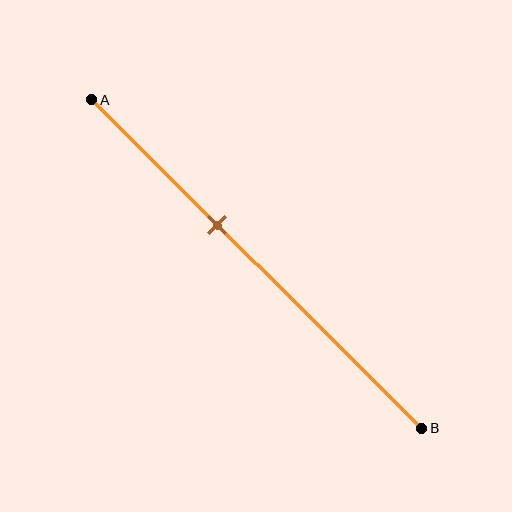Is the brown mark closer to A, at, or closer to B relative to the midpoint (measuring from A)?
The brown mark is closer to point A than the midpoint of segment AB.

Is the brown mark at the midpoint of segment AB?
No, the mark is at about 40% from A, not at the 50% midpoint.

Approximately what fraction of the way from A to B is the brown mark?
The brown mark is approximately 40% of the way from A to B.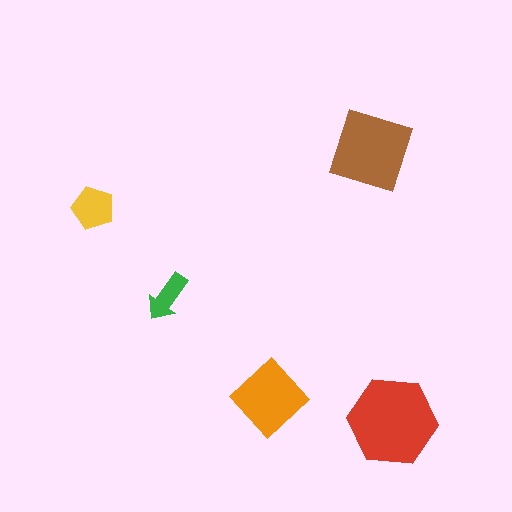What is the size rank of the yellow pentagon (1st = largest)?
4th.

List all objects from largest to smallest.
The red hexagon, the brown square, the orange diamond, the yellow pentagon, the green arrow.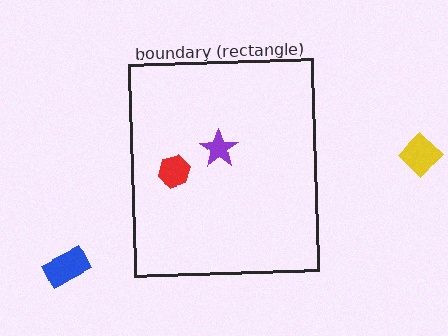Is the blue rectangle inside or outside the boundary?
Outside.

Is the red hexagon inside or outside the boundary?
Inside.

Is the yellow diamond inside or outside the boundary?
Outside.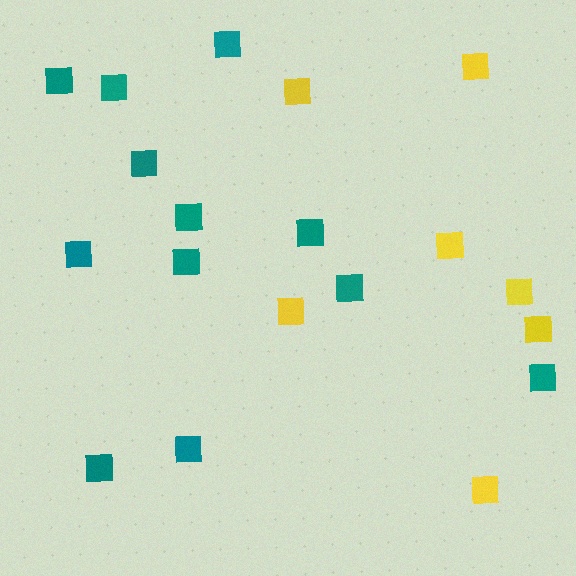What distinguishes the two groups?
There are 2 groups: one group of teal squares (12) and one group of yellow squares (7).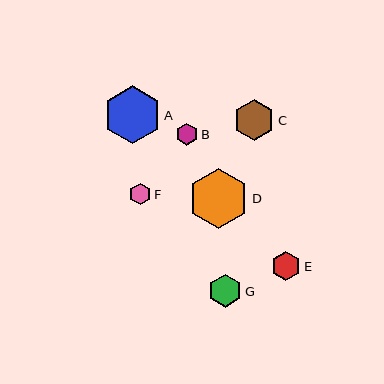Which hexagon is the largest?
Hexagon D is the largest with a size of approximately 61 pixels.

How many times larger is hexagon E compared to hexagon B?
Hexagon E is approximately 1.3 times the size of hexagon B.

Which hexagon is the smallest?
Hexagon F is the smallest with a size of approximately 22 pixels.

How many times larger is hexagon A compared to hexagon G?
Hexagon A is approximately 1.7 times the size of hexagon G.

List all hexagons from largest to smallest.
From largest to smallest: D, A, C, G, E, B, F.